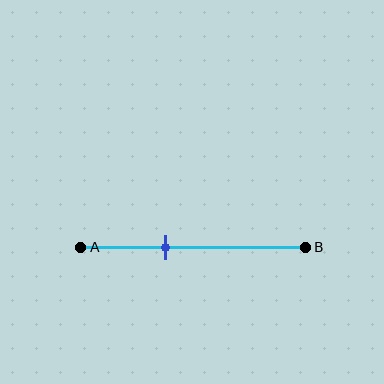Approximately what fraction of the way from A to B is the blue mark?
The blue mark is approximately 40% of the way from A to B.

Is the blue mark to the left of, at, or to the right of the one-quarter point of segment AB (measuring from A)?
The blue mark is to the right of the one-quarter point of segment AB.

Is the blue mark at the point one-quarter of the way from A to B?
No, the mark is at about 40% from A, not at the 25% one-quarter point.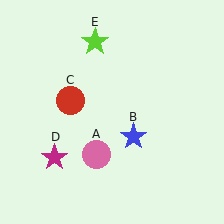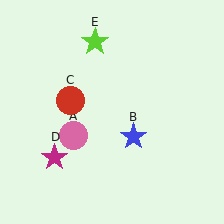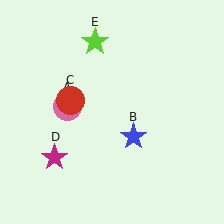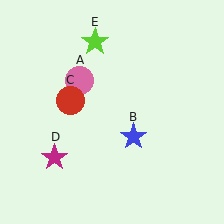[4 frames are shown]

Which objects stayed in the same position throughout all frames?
Blue star (object B) and red circle (object C) and magenta star (object D) and lime star (object E) remained stationary.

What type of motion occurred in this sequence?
The pink circle (object A) rotated clockwise around the center of the scene.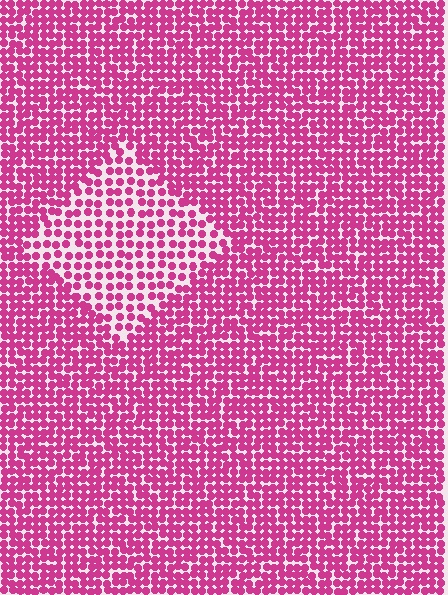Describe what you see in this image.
The image contains small magenta elements arranged at two different densities. A diamond-shaped region is visible where the elements are less densely packed than the surrounding area.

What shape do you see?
I see a diamond.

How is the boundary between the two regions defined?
The boundary is defined by a change in element density (approximately 1.7x ratio). All elements are the same color, size, and shape.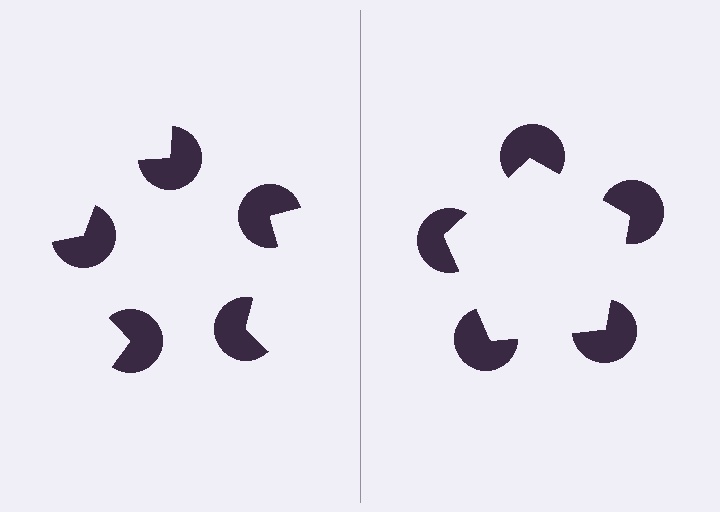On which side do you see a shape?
An illusory pentagon appears on the right side. On the left side the wedge cuts are rotated, so no coherent shape forms.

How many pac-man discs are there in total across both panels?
10 — 5 on each side.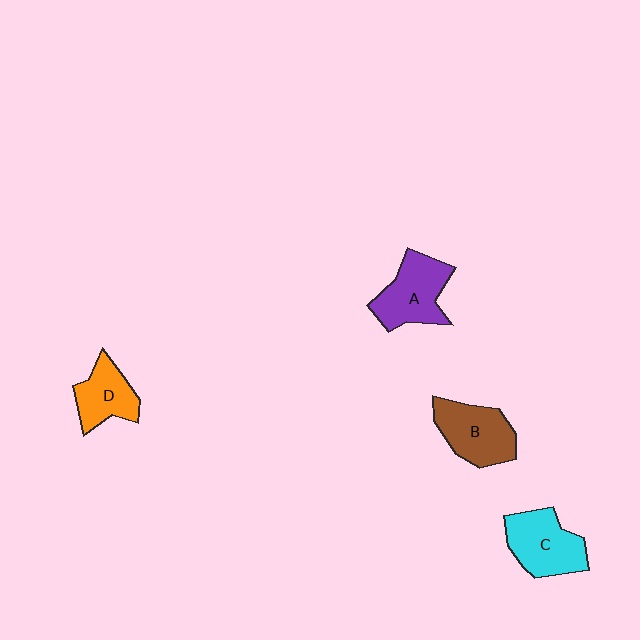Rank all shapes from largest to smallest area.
From largest to smallest: C (cyan), A (purple), B (brown), D (orange).